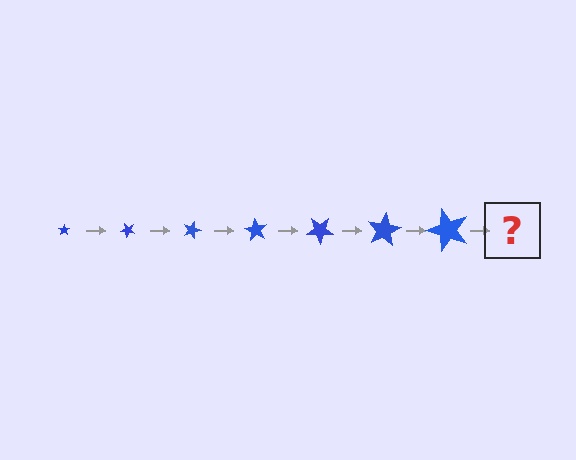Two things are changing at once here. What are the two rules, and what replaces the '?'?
The two rules are that the star grows larger each step and it rotates 45 degrees each step. The '?' should be a star, larger than the previous one and rotated 315 degrees from the start.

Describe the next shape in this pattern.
It should be a star, larger than the previous one and rotated 315 degrees from the start.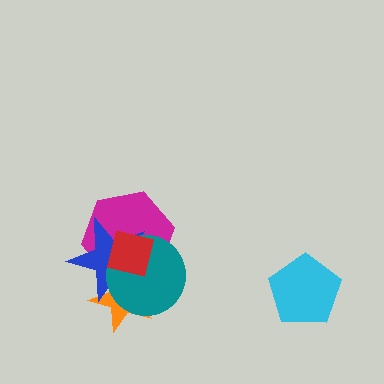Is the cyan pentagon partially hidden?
No, no other shape covers it.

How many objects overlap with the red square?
4 objects overlap with the red square.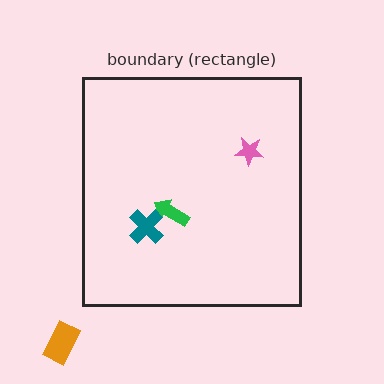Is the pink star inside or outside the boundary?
Inside.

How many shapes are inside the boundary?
3 inside, 1 outside.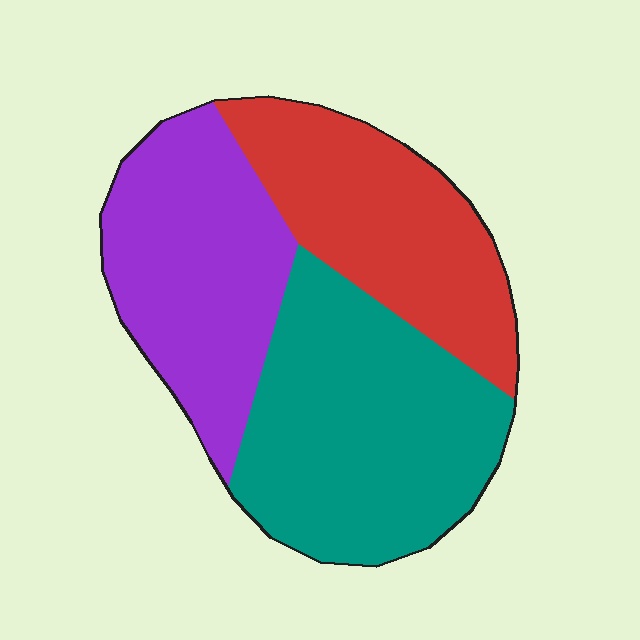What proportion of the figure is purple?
Purple covers around 30% of the figure.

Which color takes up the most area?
Teal, at roughly 40%.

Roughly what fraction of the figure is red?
Red covers around 30% of the figure.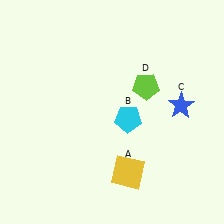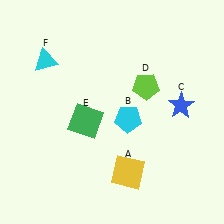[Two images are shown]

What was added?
A green square (E), a cyan triangle (F) were added in Image 2.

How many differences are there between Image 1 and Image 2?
There are 2 differences between the two images.